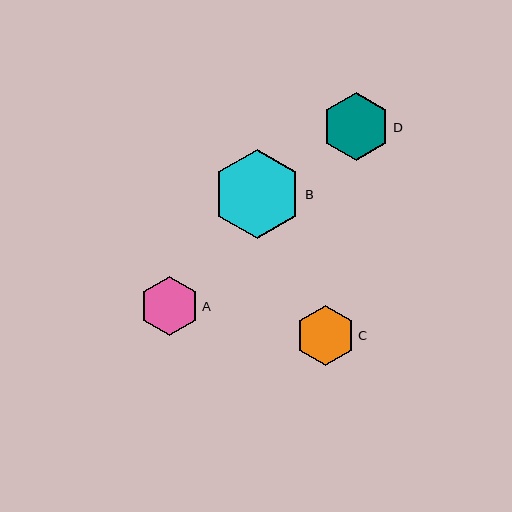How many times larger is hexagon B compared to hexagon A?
Hexagon B is approximately 1.5 times the size of hexagon A.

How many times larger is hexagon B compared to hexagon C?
Hexagon B is approximately 1.5 times the size of hexagon C.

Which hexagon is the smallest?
Hexagon A is the smallest with a size of approximately 60 pixels.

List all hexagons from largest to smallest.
From largest to smallest: B, D, C, A.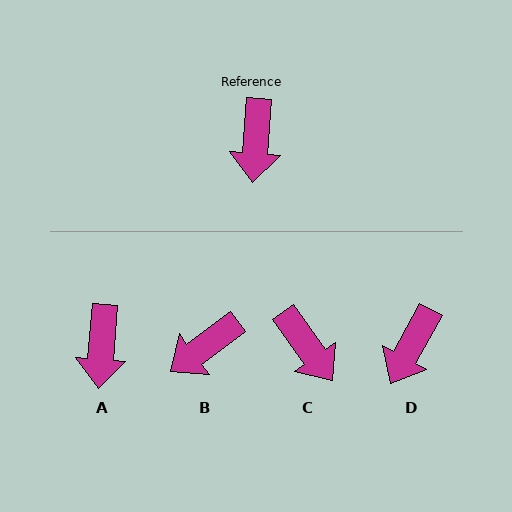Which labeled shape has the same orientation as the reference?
A.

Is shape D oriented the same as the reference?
No, it is off by about 25 degrees.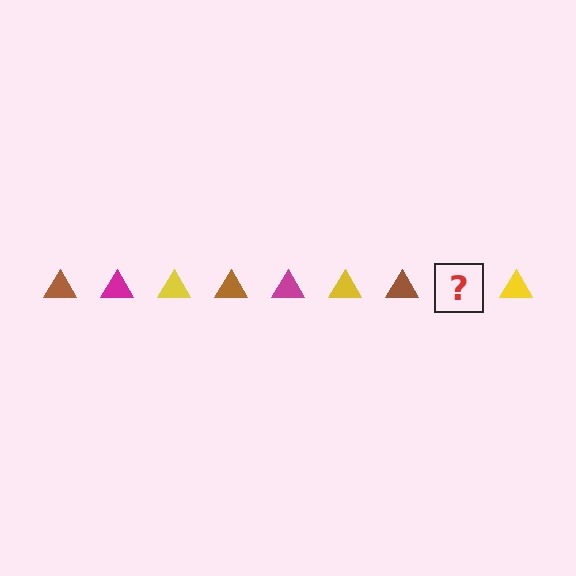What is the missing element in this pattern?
The missing element is a magenta triangle.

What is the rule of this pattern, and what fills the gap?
The rule is that the pattern cycles through brown, magenta, yellow triangles. The gap should be filled with a magenta triangle.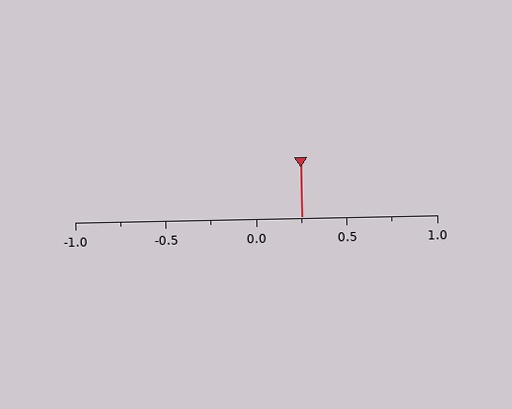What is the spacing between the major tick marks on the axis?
The major ticks are spaced 0.5 apart.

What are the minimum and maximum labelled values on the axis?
The axis runs from -1.0 to 1.0.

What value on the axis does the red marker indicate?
The marker indicates approximately 0.25.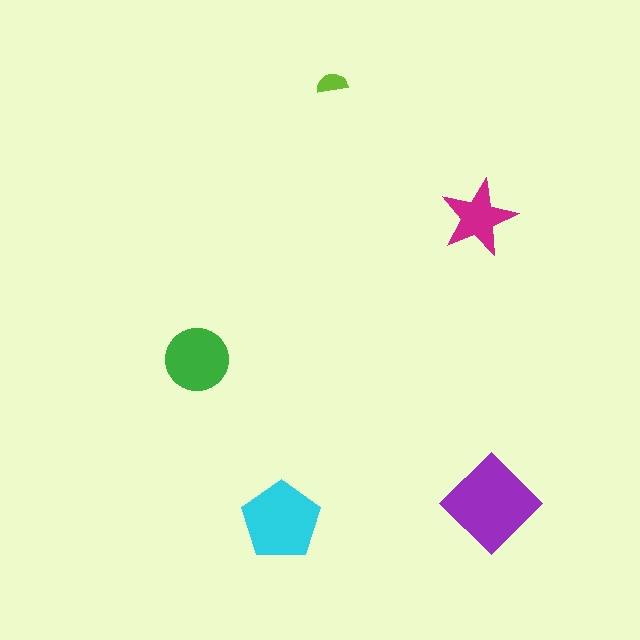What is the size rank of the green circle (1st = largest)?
3rd.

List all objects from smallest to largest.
The lime semicircle, the magenta star, the green circle, the cyan pentagon, the purple diamond.